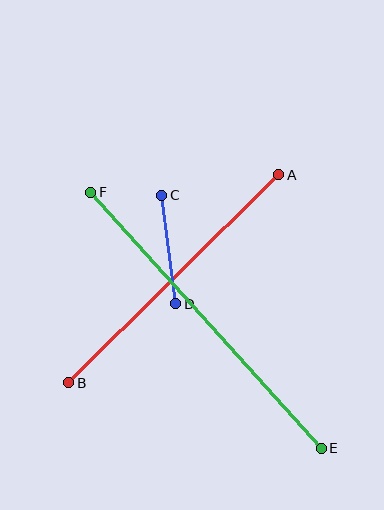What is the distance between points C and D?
The distance is approximately 109 pixels.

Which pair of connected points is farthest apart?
Points E and F are farthest apart.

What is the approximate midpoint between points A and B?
The midpoint is at approximately (174, 279) pixels.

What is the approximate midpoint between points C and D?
The midpoint is at approximately (169, 250) pixels.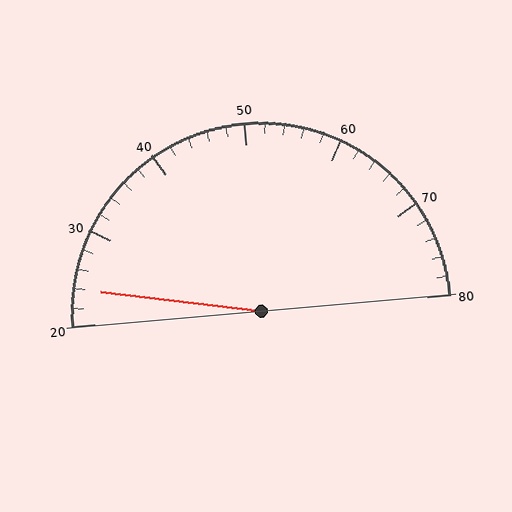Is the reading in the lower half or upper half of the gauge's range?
The reading is in the lower half of the range (20 to 80).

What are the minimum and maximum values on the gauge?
The gauge ranges from 20 to 80.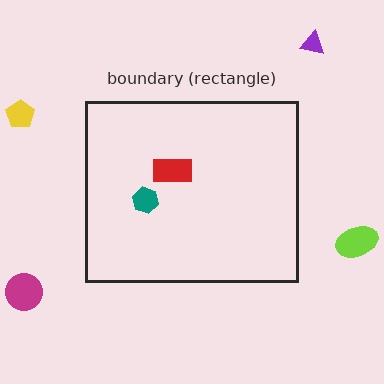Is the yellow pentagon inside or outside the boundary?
Outside.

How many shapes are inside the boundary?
2 inside, 4 outside.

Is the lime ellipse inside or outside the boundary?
Outside.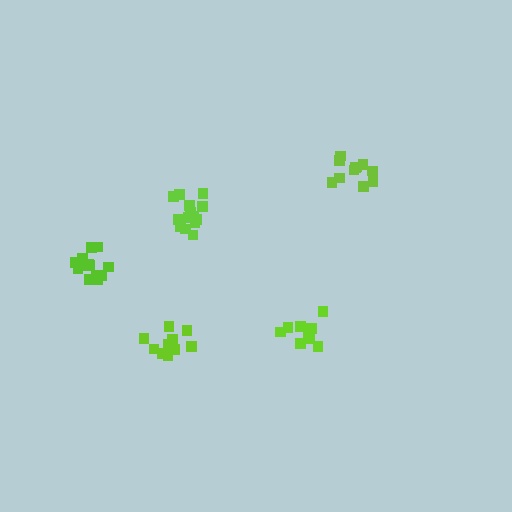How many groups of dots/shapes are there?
There are 5 groups.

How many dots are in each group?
Group 1: 9 dots, Group 2: 11 dots, Group 3: 15 dots, Group 4: 14 dots, Group 5: 10 dots (59 total).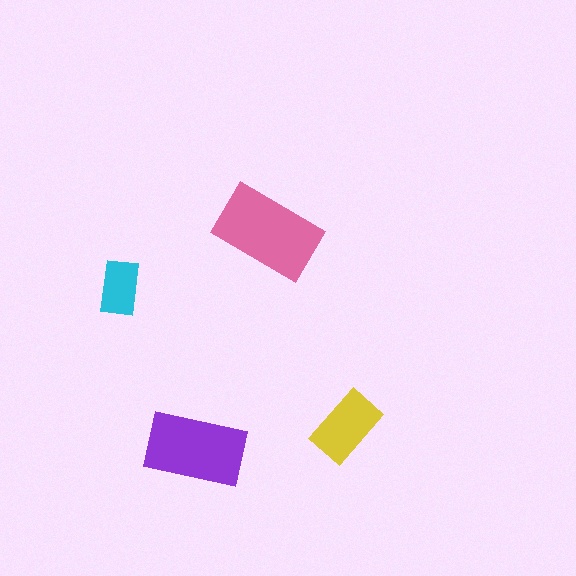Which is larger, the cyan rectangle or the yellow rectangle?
The yellow one.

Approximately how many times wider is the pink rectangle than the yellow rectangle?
About 1.5 times wider.